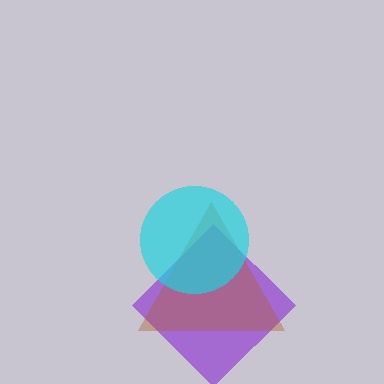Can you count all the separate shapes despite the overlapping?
Yes, there are 3 separate shapes.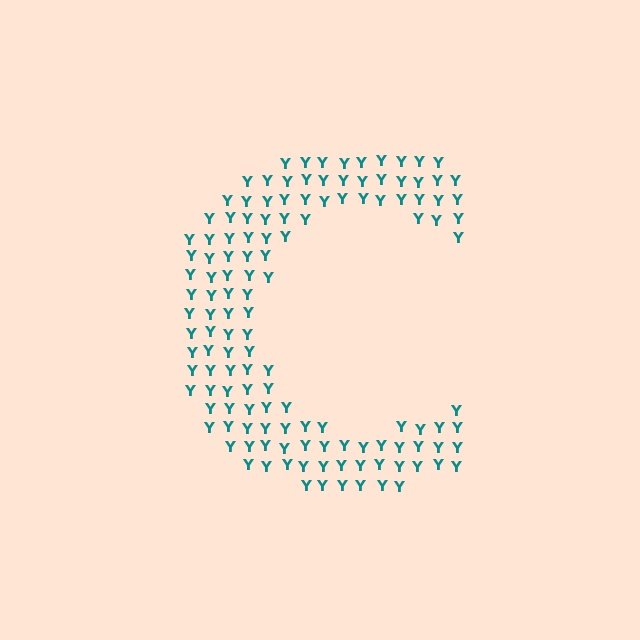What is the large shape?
The large shape is the letter C.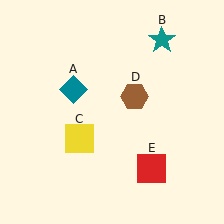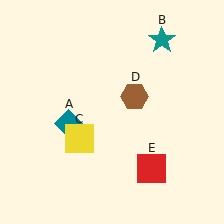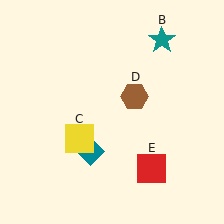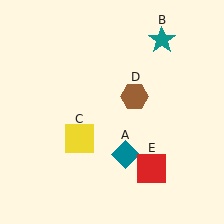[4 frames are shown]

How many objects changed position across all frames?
1 object changed position: teal diamond (object A).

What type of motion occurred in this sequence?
The teal diamond (object A) rotated counterclockwise around the center of the scene.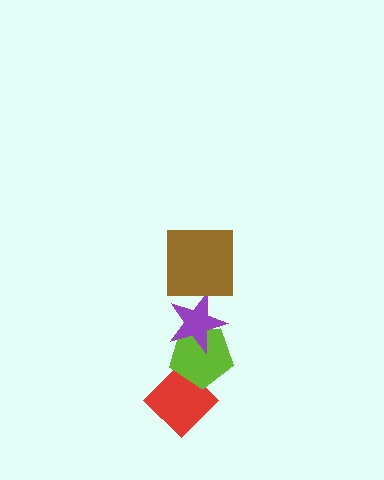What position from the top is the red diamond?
The red diamond is 4th from the top.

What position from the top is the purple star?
The purple star is 2nd from the top.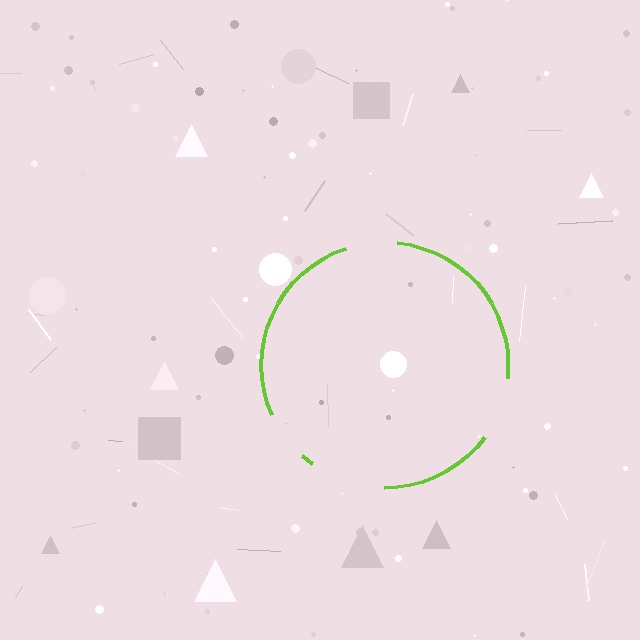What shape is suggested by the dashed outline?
The dashed outline suggests a circle.